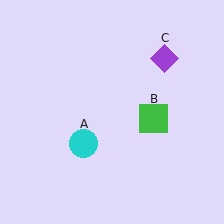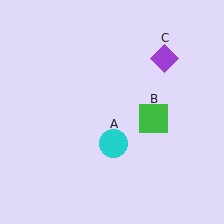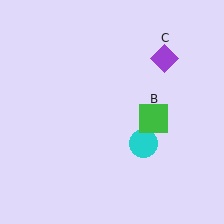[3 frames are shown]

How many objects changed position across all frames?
1 object changed position: cyan circle (object A).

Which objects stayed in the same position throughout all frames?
Green square (object B) and purple diamond (object C) remained stationary.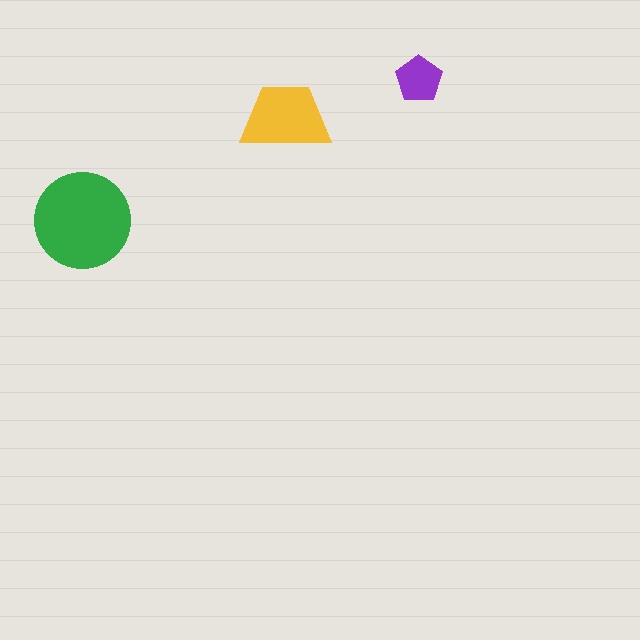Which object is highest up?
The purple pentagon is topmost.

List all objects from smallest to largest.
The purple pentagon, the yellow trapezoid, the green circle.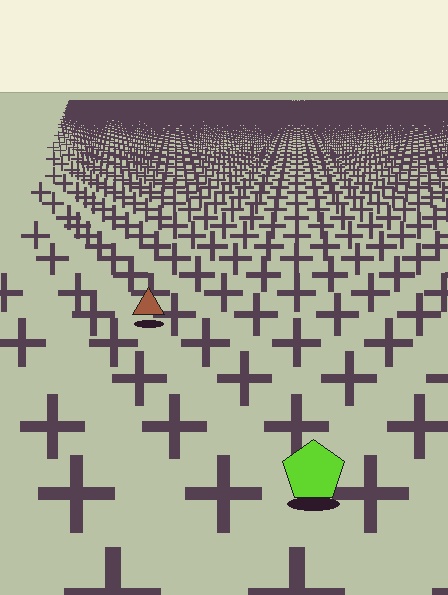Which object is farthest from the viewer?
The brown triangle is farthest from the viewer. It appears smaller and the ground texture around it is denser.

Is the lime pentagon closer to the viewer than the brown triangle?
Yes. The lime pentagon is closer — you can tell from the texture gradient: the ground texture is coarser near it.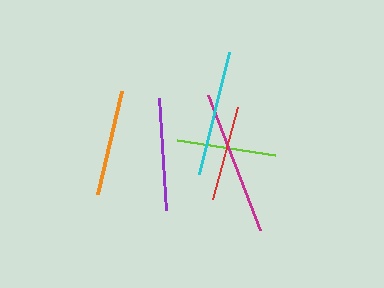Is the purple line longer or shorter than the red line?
The purple line is longer than the red line.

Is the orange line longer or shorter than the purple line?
The purple line is longer than the orange line.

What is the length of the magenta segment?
The magenta segment is approximately 144 pixels long.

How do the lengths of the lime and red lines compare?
The lime and red lines are approximately the same length.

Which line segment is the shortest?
The red line is the shortest at approximately 95 pixels.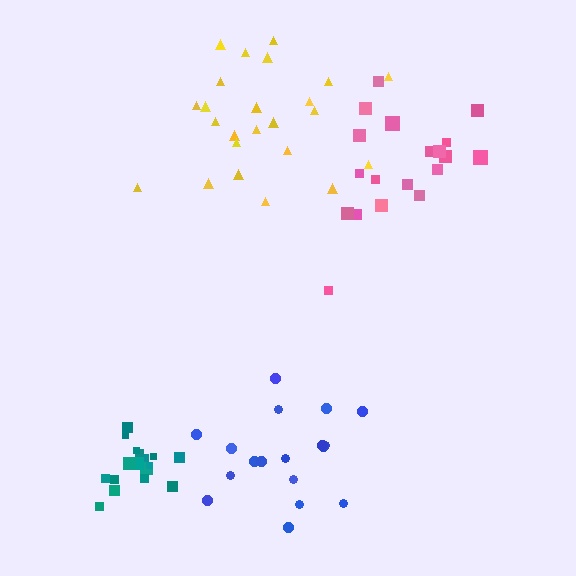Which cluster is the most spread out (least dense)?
Yellow.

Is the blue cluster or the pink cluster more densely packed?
Pink.